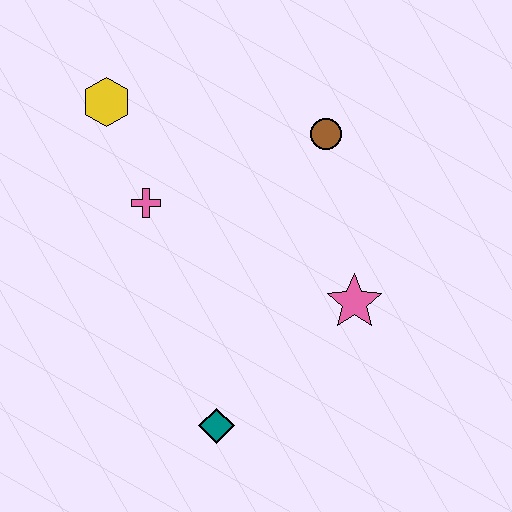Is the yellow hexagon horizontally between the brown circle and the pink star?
No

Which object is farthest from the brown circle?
The teal diamond is farthest from the brown circle.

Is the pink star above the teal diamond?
Yes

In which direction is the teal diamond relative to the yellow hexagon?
The teal diamond is below the yellow hexagon.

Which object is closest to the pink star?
The brown circle is closest to the pink star.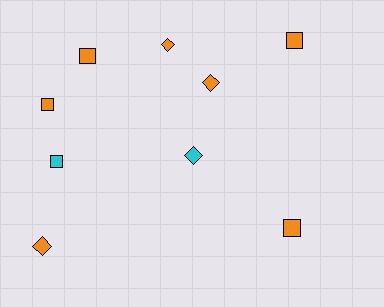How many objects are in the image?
There are 9 objects.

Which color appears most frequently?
Orange, with 7 objects.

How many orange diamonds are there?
There are 3 orange diamonds.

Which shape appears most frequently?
Square, with 5 objects.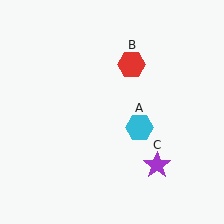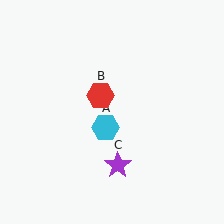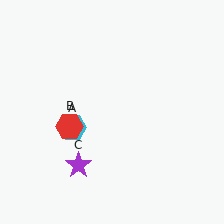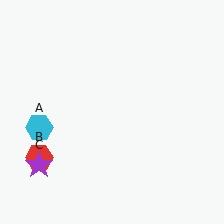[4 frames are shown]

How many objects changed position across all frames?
3 objects changed position: cyan hexagon (object A), red hexagon (object B), purple star (object C).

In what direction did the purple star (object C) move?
The purple star (object C) moved left.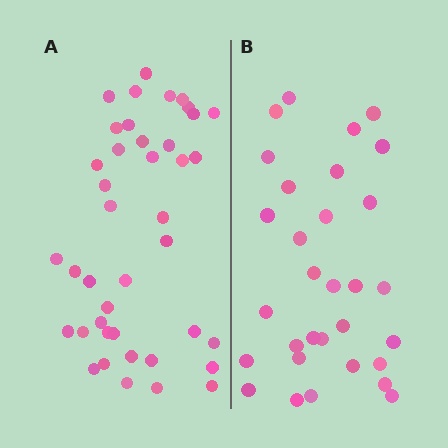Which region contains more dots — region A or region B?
Region A (the left region) has more dots.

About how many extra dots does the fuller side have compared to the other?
Region A has roughly 10 or so more dots than region B.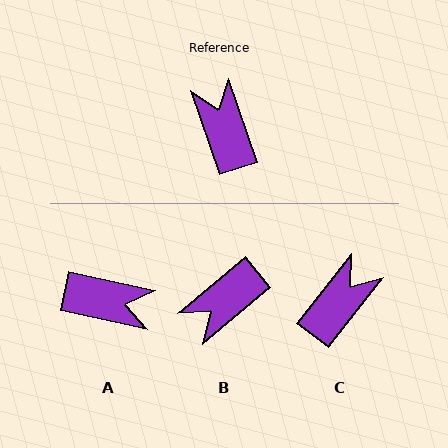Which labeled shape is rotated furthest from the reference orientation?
A, about 121 degrees away.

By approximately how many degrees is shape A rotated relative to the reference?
Approximately 121 degrees clockwise.